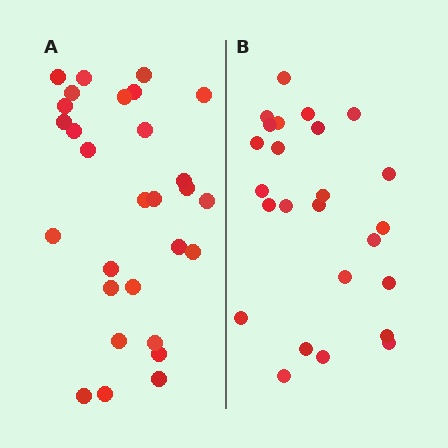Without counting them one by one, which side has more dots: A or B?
Region A (the left region) has more dots.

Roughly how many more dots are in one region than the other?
Region A has about 4 more dots than region B.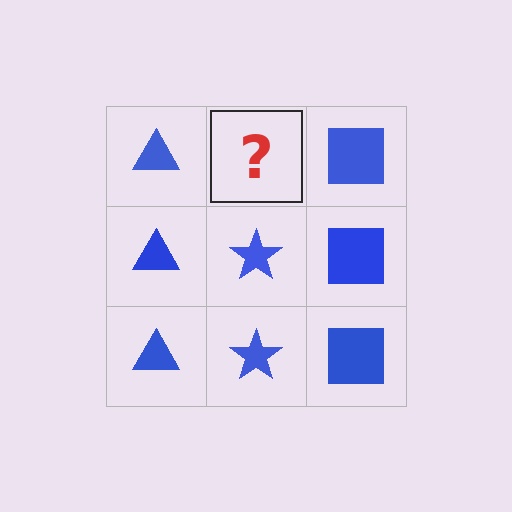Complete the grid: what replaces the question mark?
The question mark should be replaced with a blue star.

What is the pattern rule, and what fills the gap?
The rule is that each column has a consistent shape. The gap should be filled with a blue star.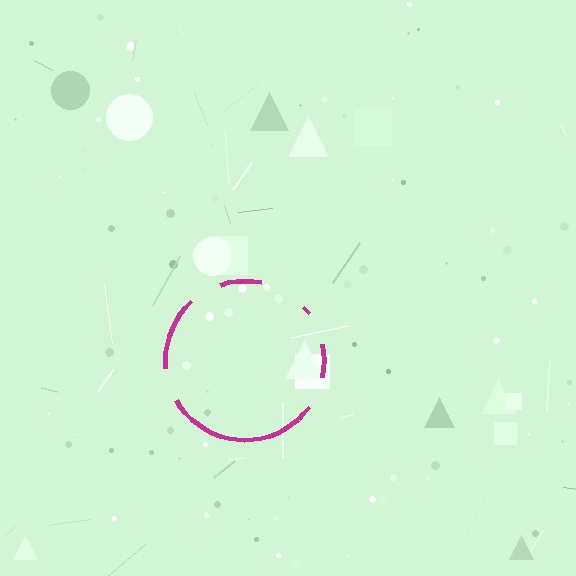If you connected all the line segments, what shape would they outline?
They would outline a circle.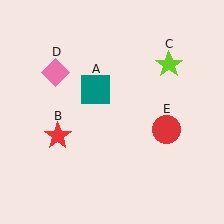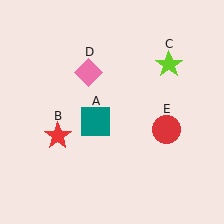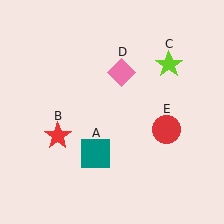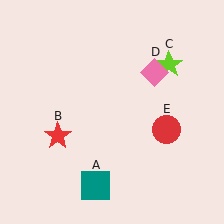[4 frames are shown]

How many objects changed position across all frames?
2 objects changed position: teal square (object A), pink diamond (object D).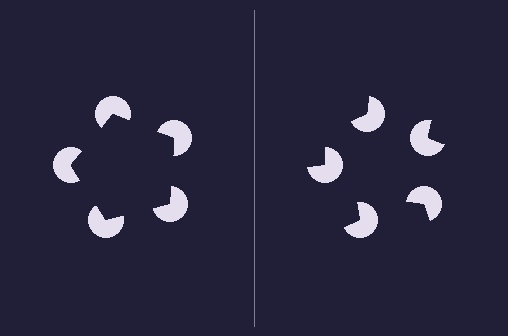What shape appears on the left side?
An illusory pentagon.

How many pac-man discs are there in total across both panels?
10 — 5 on each side.